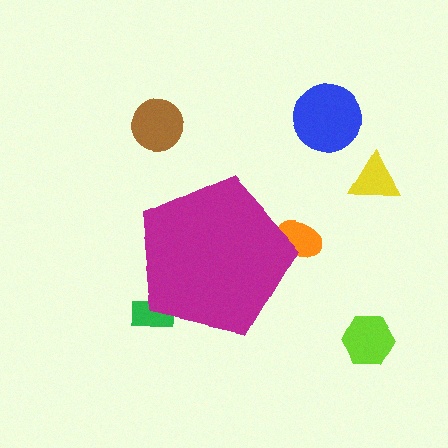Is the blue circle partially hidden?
No, the blue circle is fully visible.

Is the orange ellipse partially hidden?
Yes, the orange ellipse is partially hidden behind the magenta pentagon.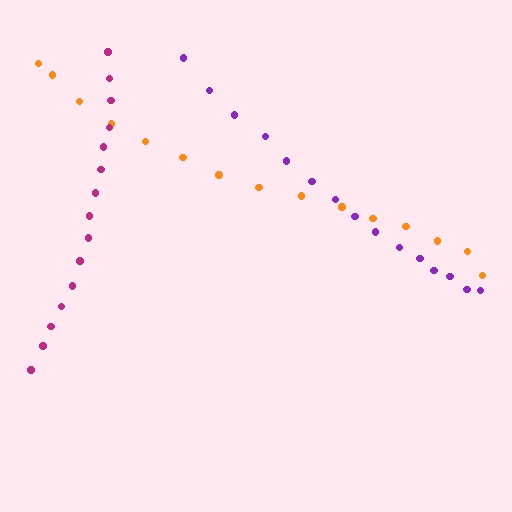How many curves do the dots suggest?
There are 3 distinct paths.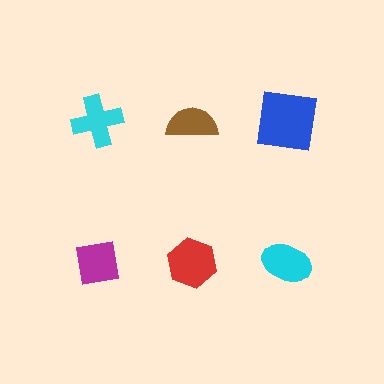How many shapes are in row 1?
3 shapes.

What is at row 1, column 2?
A brown semicircle.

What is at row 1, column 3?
A blue square.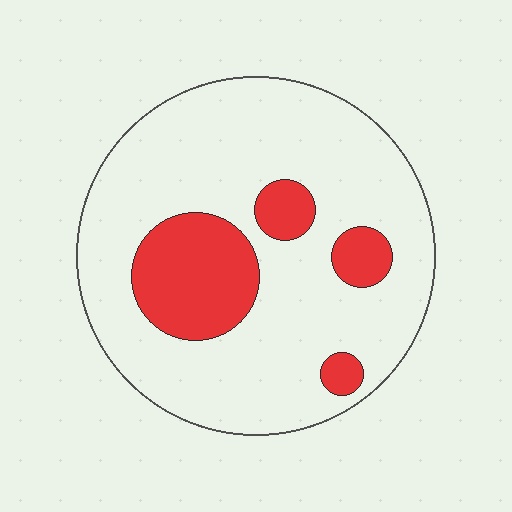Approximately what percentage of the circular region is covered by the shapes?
Approximately 20%.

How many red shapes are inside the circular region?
4.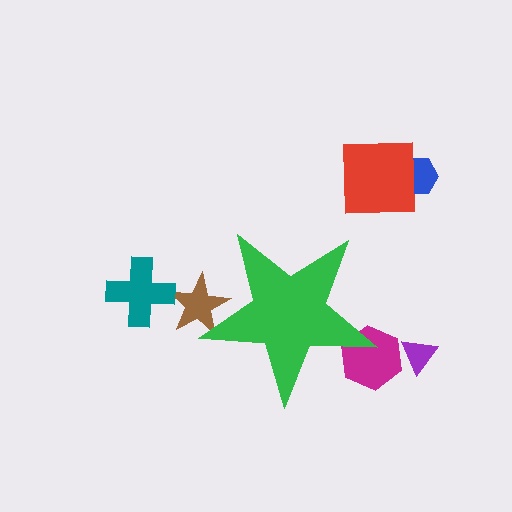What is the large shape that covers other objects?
A green star.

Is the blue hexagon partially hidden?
No, the blue hexagon is fully visible.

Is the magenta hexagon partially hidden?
Yes, the magenta hexagon is partially hidden behind the green star.